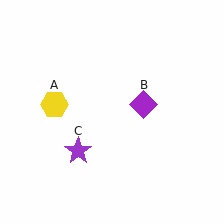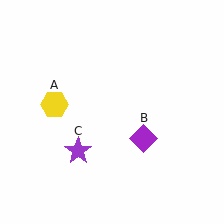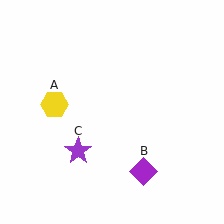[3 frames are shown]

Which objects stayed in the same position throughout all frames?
Yellow hexagon (object A) and purple star (object C) remained stationary.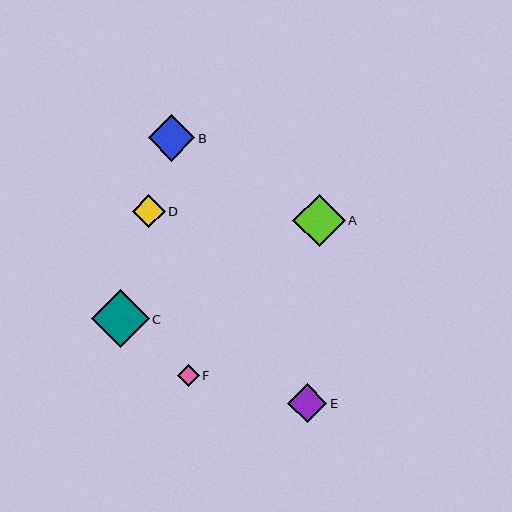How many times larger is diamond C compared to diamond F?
Diamond C is approximately 2.7 times the size of diamond F.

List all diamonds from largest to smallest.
From largest to smallest: C, A, B, E, D, F.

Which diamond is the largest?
Diamond C is the largest with a size of approximately 58 pixels.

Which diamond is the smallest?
Diamond F is the smallest with a size of approximately 21 pixels.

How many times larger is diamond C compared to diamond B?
Diamond C is approximately 1.2 times the size of diamond B.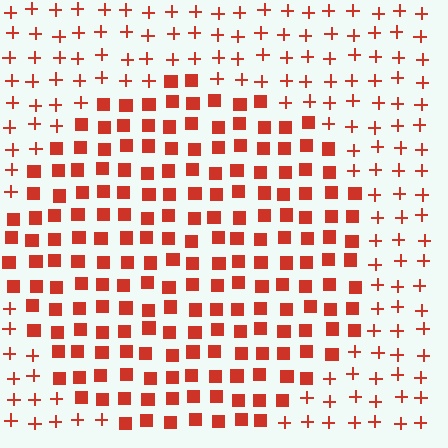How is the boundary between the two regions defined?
The boundary is defined by a change in element shape: squares inside vs. plus signs outside. All elements share the same color and spacing.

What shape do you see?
I see a circle.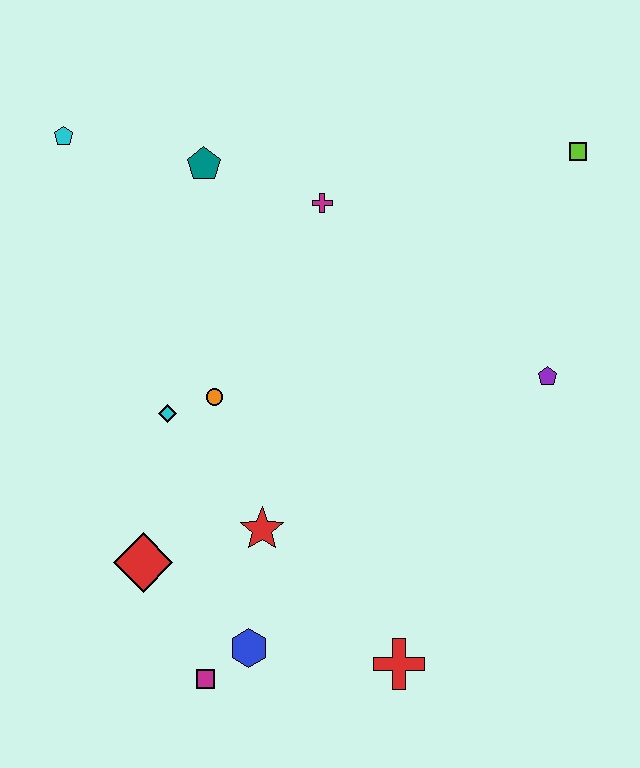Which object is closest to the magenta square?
The blue hexagon is closest to the magenta square.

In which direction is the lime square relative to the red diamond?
The lime square is to the right of the red diamond.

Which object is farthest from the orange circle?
The lime square is farthest from the orange circle.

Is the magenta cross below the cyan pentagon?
Yes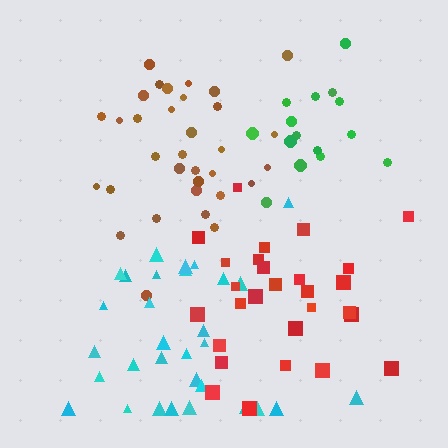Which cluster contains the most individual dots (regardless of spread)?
Brown (33).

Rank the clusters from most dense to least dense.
brown, green, red, cyan.